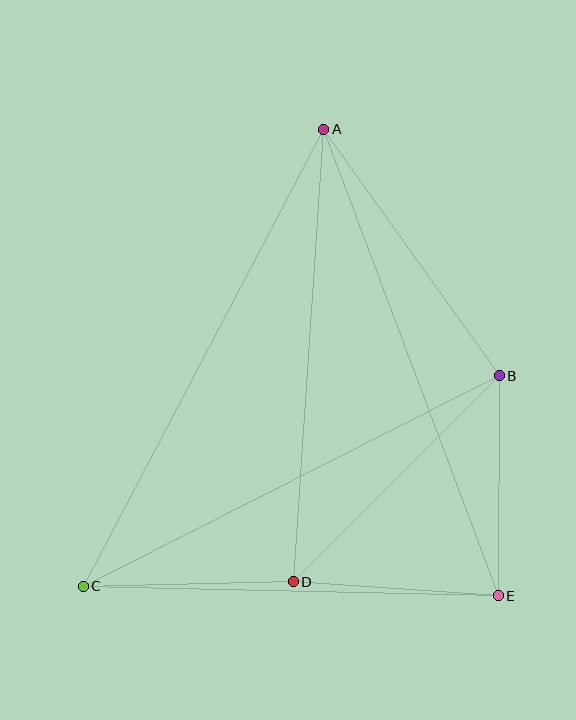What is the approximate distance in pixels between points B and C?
The distance between B and C is approximately 467 pixels.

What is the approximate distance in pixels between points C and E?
The distance between C and E is approximately 415 pixels.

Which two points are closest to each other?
Points D and E are closest to each other.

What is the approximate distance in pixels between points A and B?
The distance between A and B is approximately 302 pixels.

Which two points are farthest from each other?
Points A and C are farthest from each other.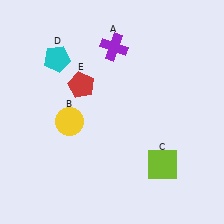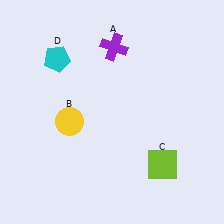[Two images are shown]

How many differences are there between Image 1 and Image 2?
There is 1 difference between the two images.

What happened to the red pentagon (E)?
The red pentagon (E) was removed in Image 2. It was in the top-left area of Image 1.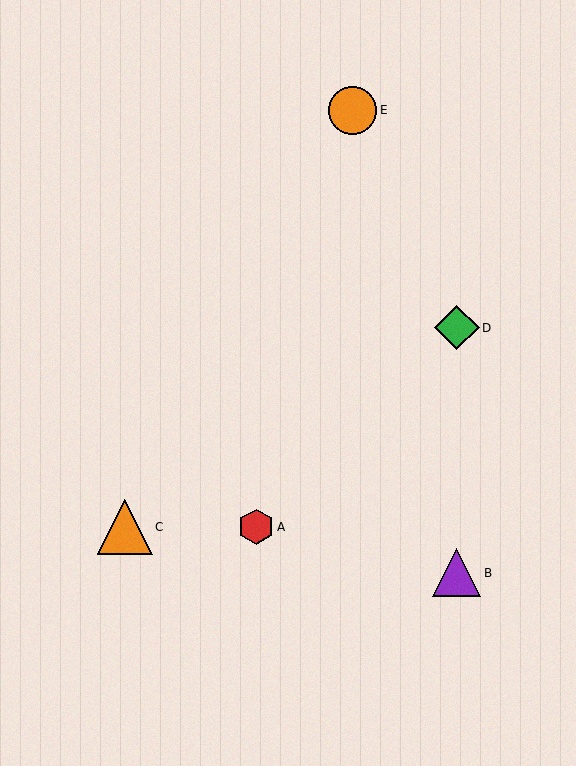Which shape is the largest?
The orange triangle (labeled C) is the largest.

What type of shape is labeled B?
Shape B is a purple triangle.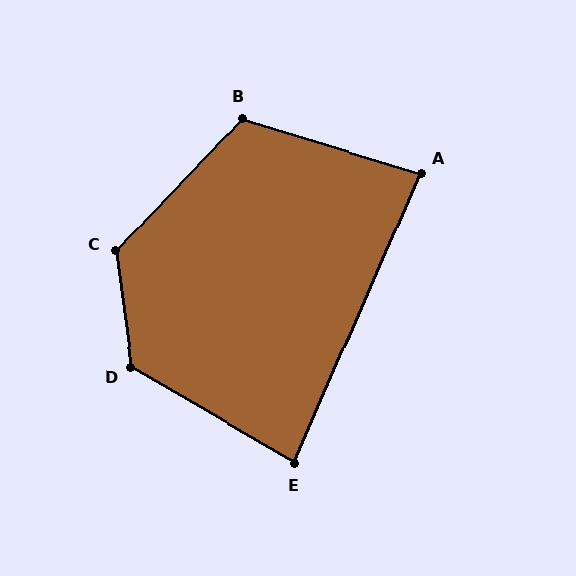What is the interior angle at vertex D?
Approximately 128 degrees (obtuse).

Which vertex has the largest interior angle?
C, at approximately 129 degrees.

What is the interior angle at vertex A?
Approximately 84 degrees (acute).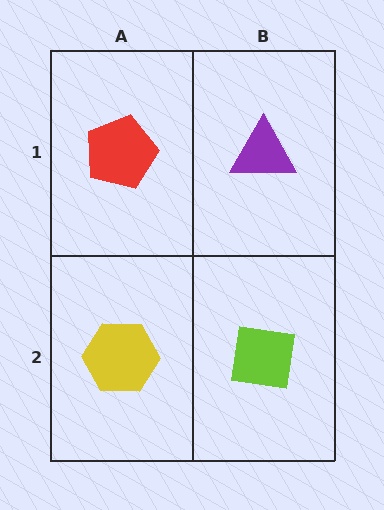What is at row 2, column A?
A yellow hexagon.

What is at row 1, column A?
A red pentagon.